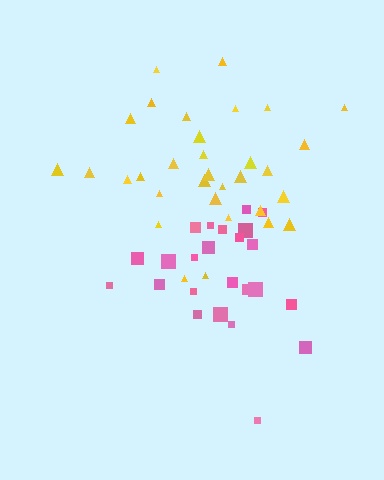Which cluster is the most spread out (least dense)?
Pink.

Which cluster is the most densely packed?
Yellow.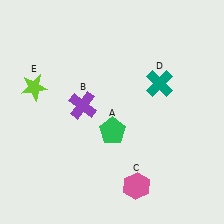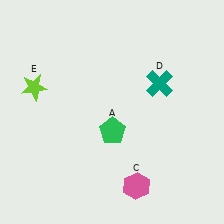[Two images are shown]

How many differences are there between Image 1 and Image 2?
There is 1 difference between the two images.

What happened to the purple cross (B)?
The purple cross (B) was removed in Image 2. It was in the top-left area of Image 1.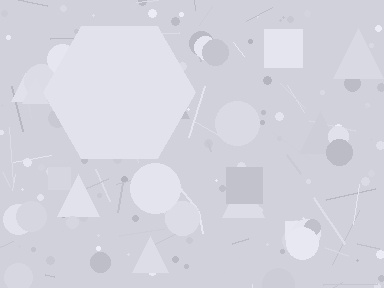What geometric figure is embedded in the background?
A hexagon is embedded in the background.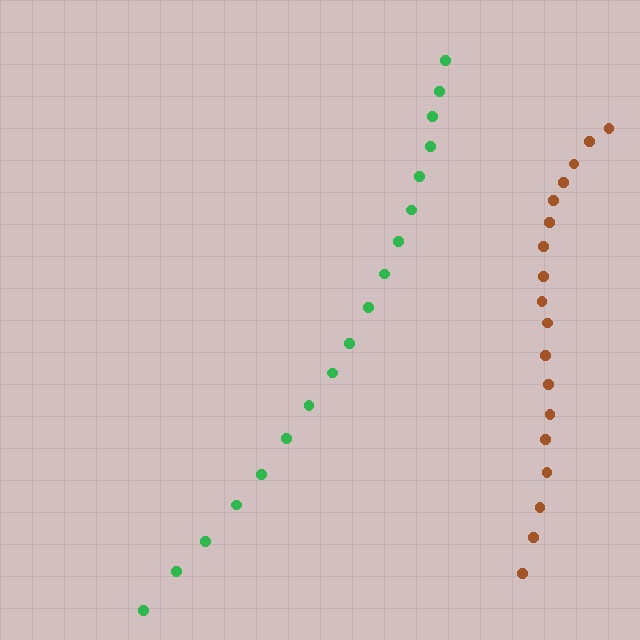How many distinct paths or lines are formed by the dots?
There are 2 distinct paths.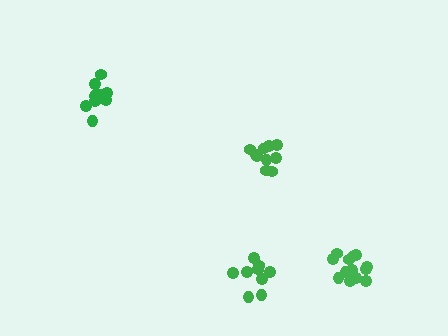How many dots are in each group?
Group 1: 11 dots, Group 2: 9 dots, Group 3: 9 dots, Group 4: 13 dots (42 total).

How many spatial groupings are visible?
There are 4 spatial groupings.